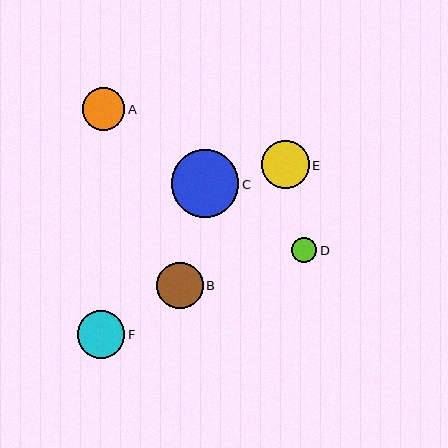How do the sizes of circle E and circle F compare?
Circle E and circle F are approximately the same size.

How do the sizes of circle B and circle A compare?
Circle B and circle A are approximately the same size.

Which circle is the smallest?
Circle D is the smallest with a size of approximately 26 pixels.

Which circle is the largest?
Circle C is the largest with a size of approximately 67 pixels.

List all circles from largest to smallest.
From largest to smallest: C, E, F, B, A, D.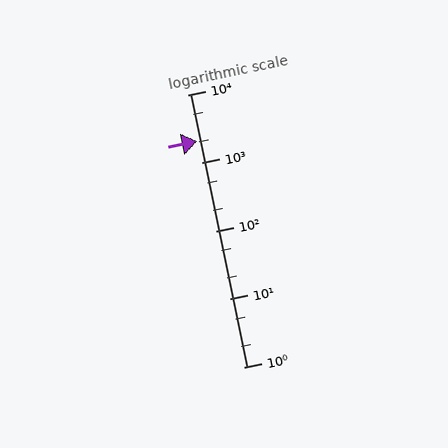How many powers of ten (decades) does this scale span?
The scale spans 4 decades, from 1 to 10000.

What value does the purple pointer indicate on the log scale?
The pointer indicates approximately 2100.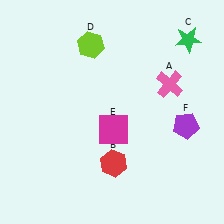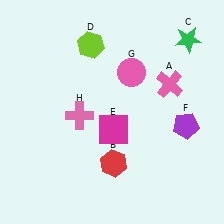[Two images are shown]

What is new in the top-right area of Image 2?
A pink circle (G) was added in the top-right area of Image 2.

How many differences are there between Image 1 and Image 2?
There are 2 differences between the two images.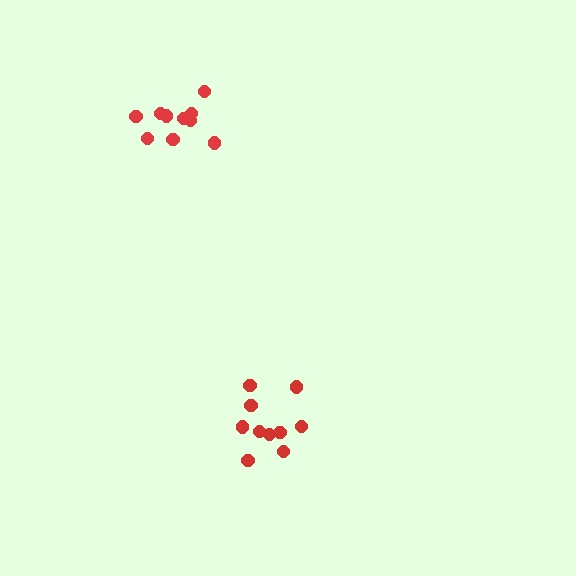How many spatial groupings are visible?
There are 2 spatial groupings.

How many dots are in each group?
Group 1: 10 dots, Group 2: 10 dots (20 total).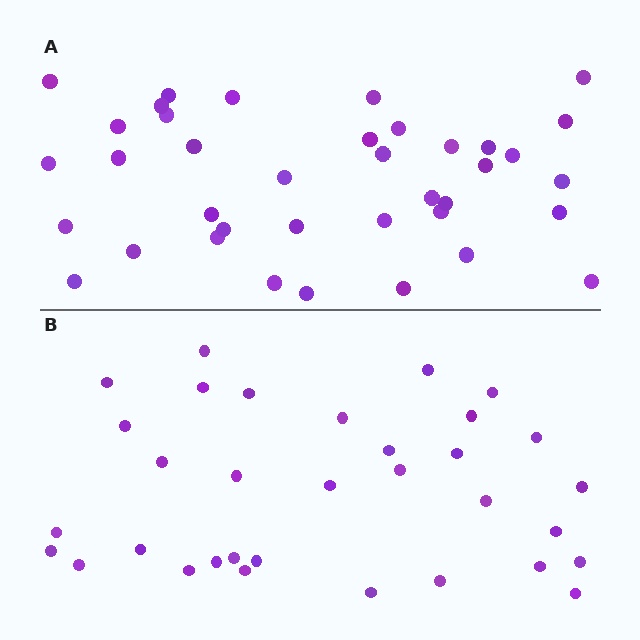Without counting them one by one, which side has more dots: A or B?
Region A (the top region) has more dots.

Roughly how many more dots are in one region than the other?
Region A has about 5 more dots than region B.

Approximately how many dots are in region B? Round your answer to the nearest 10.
About 30 dots. (The exact count is 33, which rounds to 30.)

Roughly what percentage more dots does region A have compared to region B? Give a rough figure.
About 15% more.